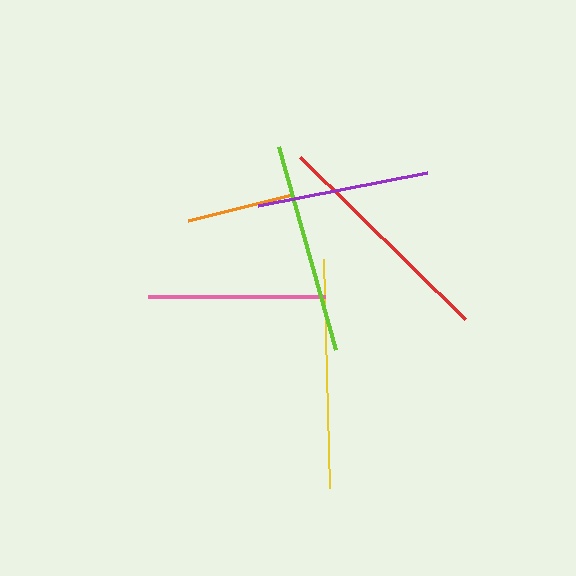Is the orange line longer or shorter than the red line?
The red line is longer than the orange line.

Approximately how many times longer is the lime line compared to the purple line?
The lime line is approximately 1.2 times the length of the purple line.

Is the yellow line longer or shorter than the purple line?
The yellow line is longer than the purple line.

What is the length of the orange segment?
The orange segment is approximately 107 pixels long.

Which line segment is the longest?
The red line is the longest at approximately 231 pixels.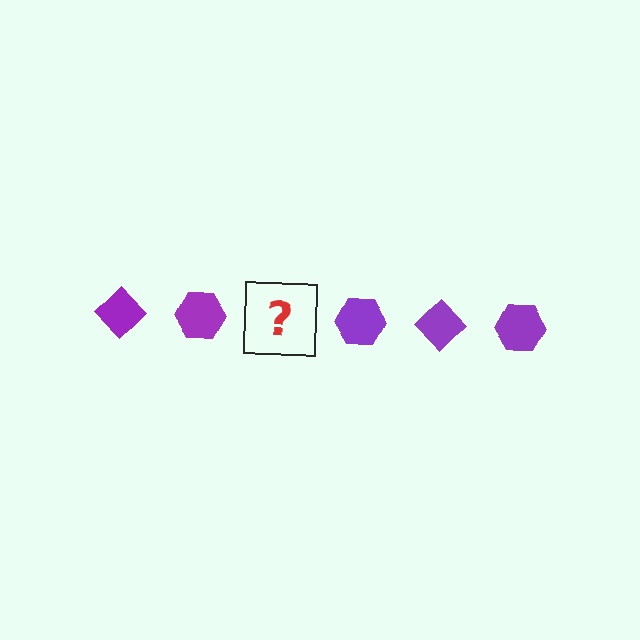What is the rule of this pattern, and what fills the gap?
The rule is that the pattern cycles through diamond, hexagon shapes in purple. The gap should be filled with a purple diamond.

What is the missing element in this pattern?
The missing element is a purple diamond.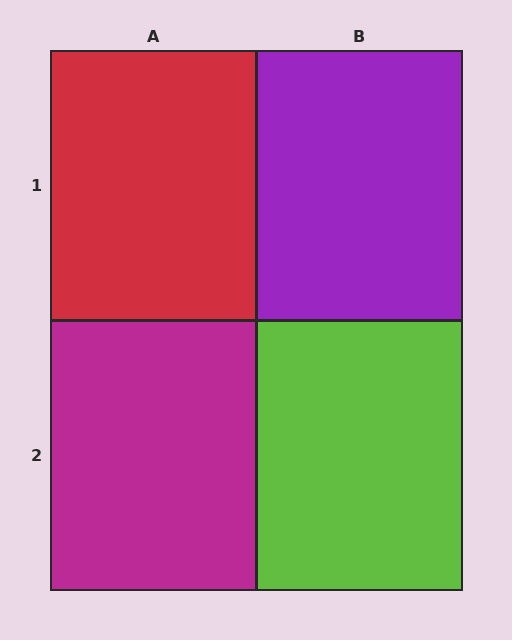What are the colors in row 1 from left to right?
Red, purple.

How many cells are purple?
1 cell is purple.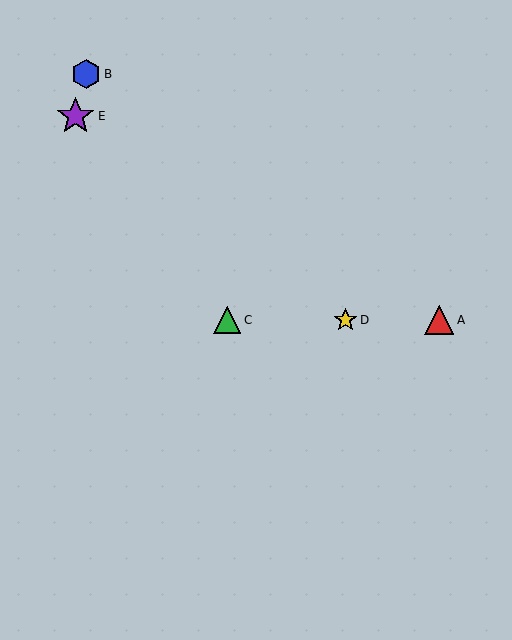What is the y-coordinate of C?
Object C is at y≈320.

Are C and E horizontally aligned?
No, C is at y≈320 and E is at y≈116.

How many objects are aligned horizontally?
3 objects (A, C, D) are aligned horizontally.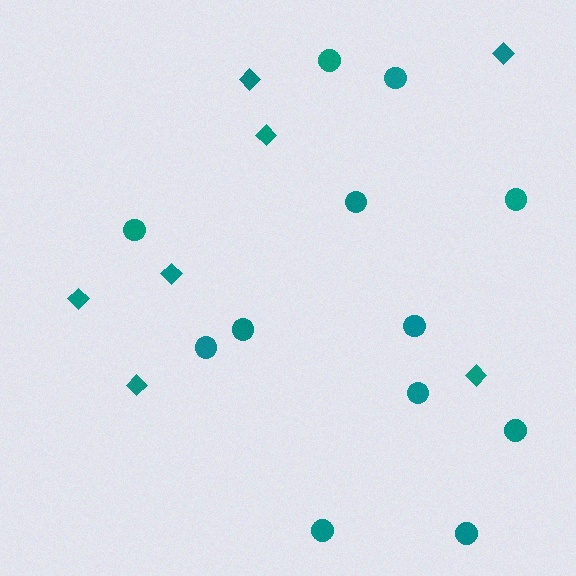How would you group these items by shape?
There are 2 groups: one group of diamonds (7) and one group of circles (12).